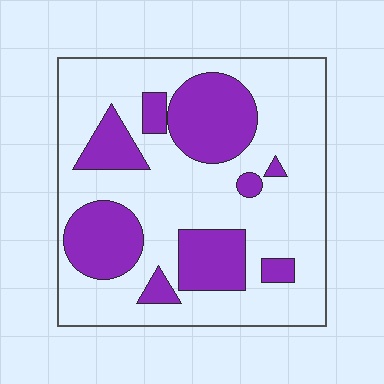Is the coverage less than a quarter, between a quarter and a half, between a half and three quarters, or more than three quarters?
Between a quarter and a half.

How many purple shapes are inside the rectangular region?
9.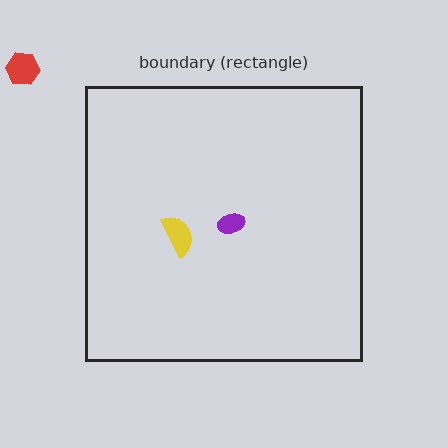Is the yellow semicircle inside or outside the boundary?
Inside.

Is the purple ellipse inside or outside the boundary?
Inside.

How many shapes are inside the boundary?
2 inside, 1 outside.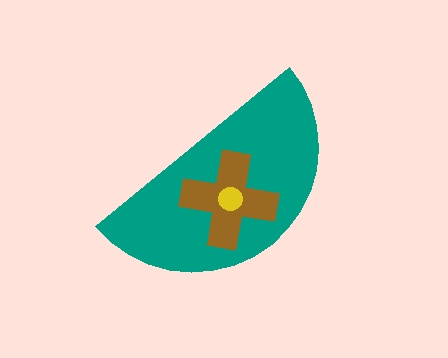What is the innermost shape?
The yellow circle.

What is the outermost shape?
The teal semicircle.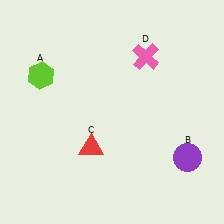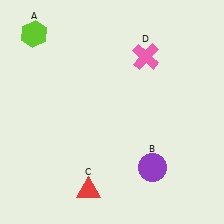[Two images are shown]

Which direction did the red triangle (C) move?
The red triangle (C) moved down.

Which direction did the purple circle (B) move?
The purple circle (B) moved left.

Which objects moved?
The objects that moved are: the lime hexagon (A), the purple circle (B), the red triangle (C).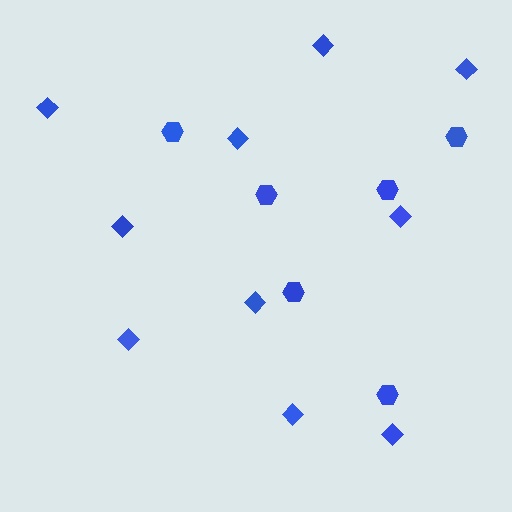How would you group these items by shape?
There are 2 groups: one group of hexagons (6) and one group of diamonds (10).